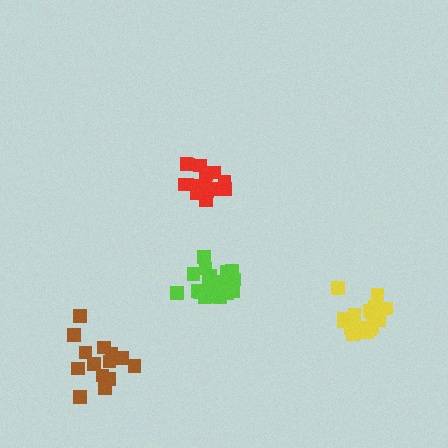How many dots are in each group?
Group 1: 19 dots, Group 2: 16 dots, Group 3: 19 dots, Group 4: 14 dots (68 total).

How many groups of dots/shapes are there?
There are 4 groups.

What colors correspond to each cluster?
The clusters are colored: lime, red, yellow, brown.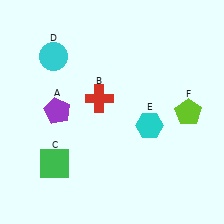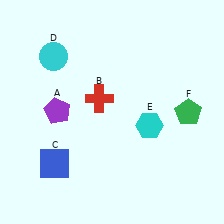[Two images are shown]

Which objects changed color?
C changed from green to blue. F changed from lime to green.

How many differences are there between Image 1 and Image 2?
There are 2 differences between the two images.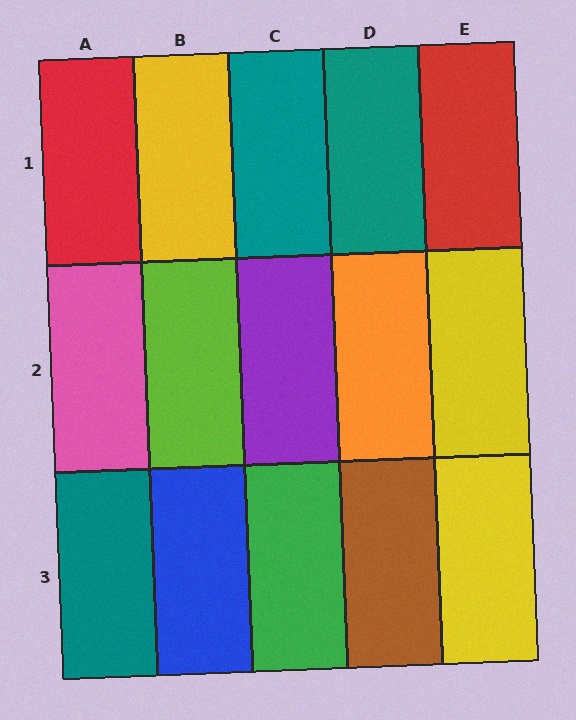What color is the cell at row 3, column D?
Brown.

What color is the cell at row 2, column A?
Pink.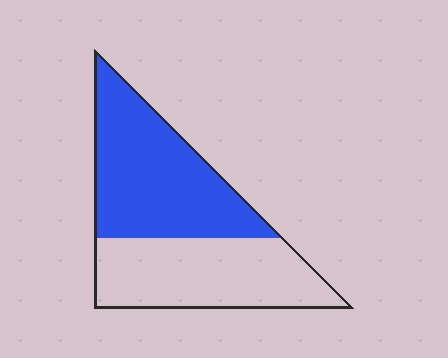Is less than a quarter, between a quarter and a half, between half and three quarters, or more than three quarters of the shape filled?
Between half and three quarters.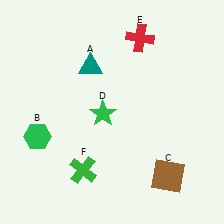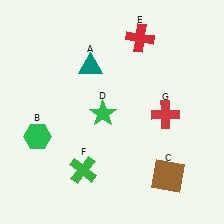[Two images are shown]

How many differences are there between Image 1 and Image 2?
There is 1 difference between the two images.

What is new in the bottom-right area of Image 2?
A red cross (G) was added in the bottom-right area of Image 2.